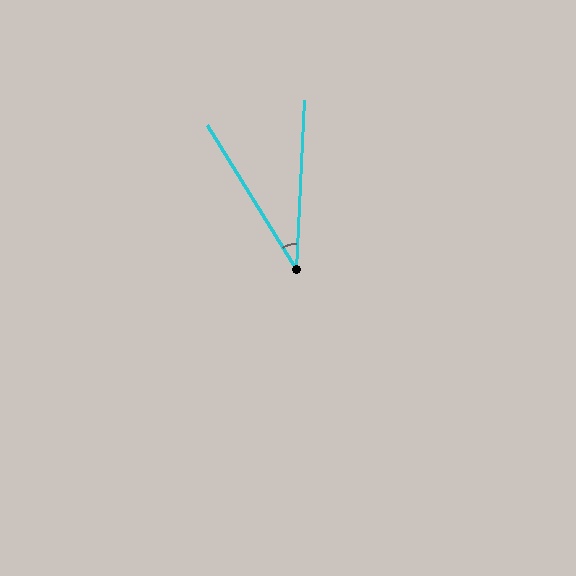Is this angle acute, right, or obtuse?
It is acute.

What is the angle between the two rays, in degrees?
Approximately 34 degrees.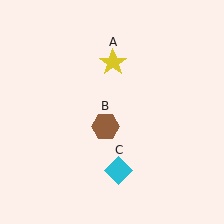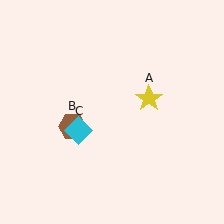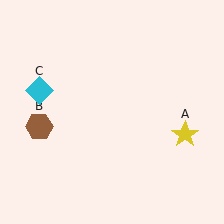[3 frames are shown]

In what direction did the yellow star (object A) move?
The yellow star (object A) moved down and to the right.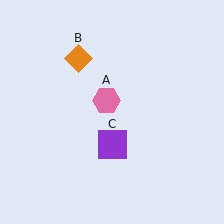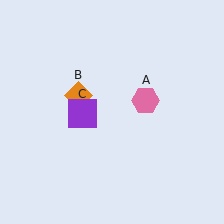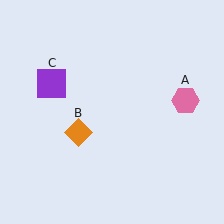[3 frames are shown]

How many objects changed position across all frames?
3 objects changed position: pink hexagon (object A), orange diamond (object B), purple square (object C).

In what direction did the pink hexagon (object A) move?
The pink hexagon (object A) moved right.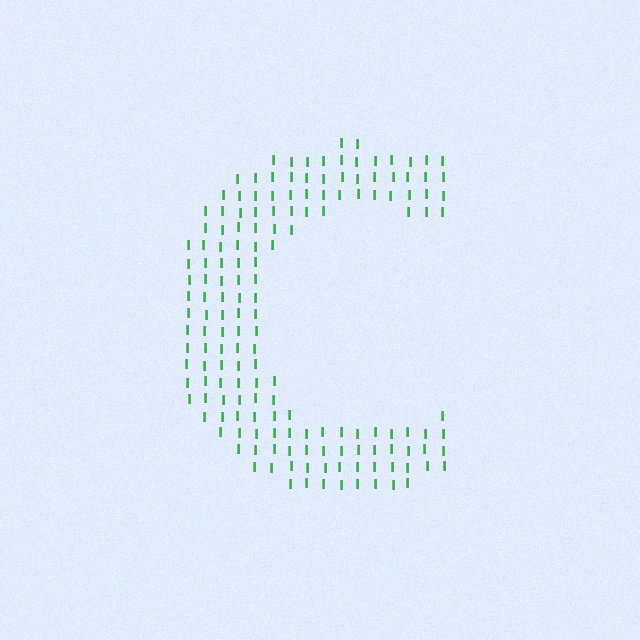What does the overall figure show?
The overall figure shows the letter C.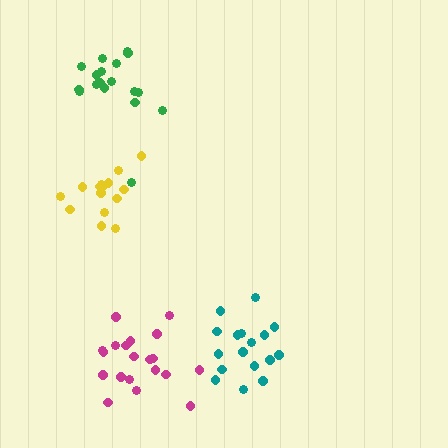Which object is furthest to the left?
The yellow cluster is leftmost.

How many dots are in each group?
Group 1: 18 dots, Group 2: 20 dots, Group 3: 17 dots, Group 4: 15 dots (70 total).